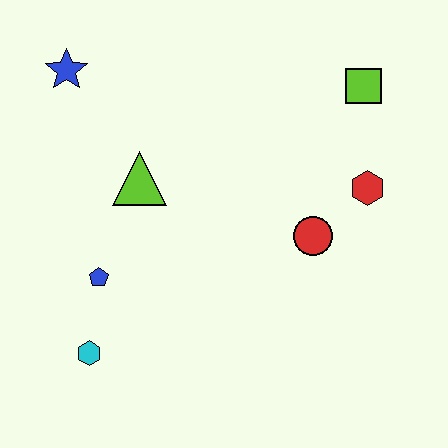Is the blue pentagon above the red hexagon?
No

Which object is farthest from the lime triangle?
The lime square is farthest from the lime triangle.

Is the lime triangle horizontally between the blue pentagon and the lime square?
Yes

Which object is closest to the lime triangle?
The blue pentagon is closest to the lime triangle.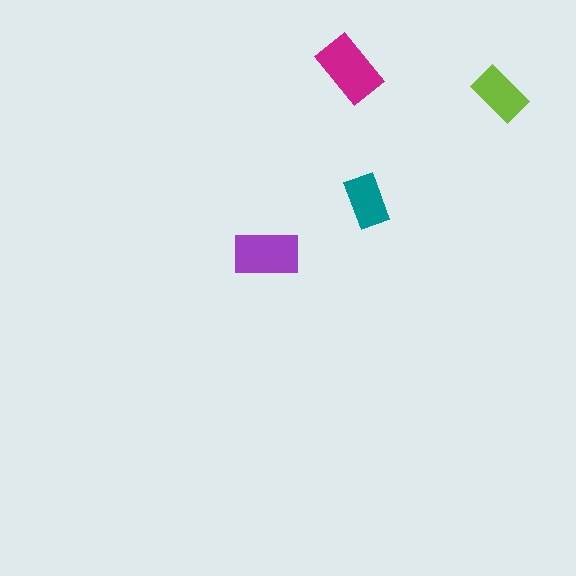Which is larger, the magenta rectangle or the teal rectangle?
The magenta one.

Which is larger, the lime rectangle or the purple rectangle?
The purple one.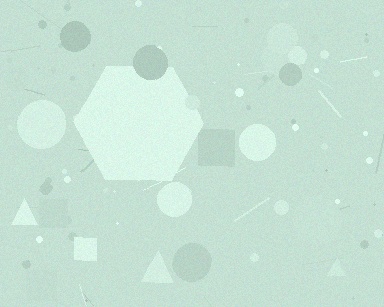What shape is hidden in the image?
A hexagon is hidden in the image.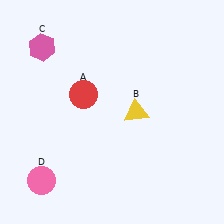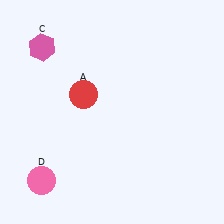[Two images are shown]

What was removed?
The yellow triangle (B) was removed in Image 2.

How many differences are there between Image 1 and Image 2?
There is 1 difference between the two images.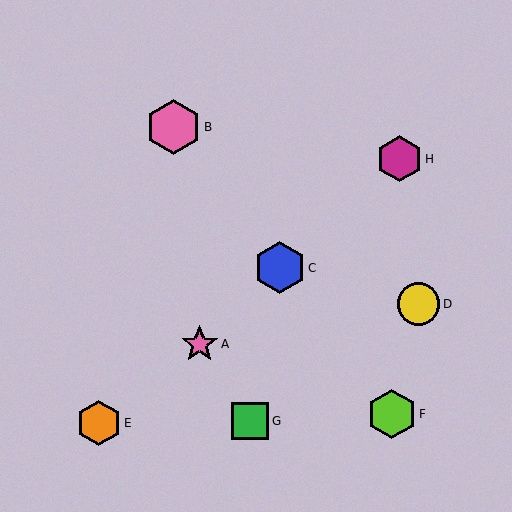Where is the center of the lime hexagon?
The center of the lime hexagon is at (392, 414).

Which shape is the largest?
The pink hexagon (labeled B) is the largest.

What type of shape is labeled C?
Shape C is a blue hexagon.